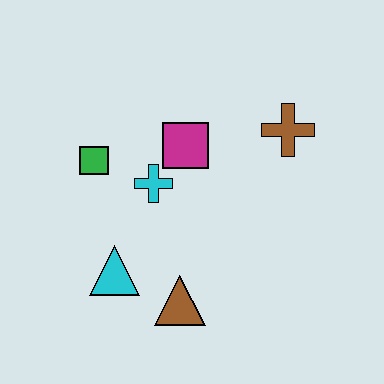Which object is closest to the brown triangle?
The cyan triangle is closest to the brown triangle.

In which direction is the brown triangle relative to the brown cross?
The brown triangle is below the brown cross.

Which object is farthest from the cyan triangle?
The brown cross is farthest from the cyan triangle.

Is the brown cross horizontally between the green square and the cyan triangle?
No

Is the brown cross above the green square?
Yes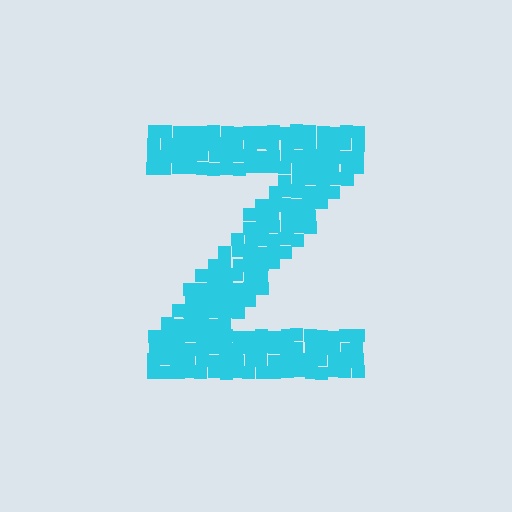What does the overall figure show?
The overall figure shows the letter Z.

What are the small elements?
The small elements are squares.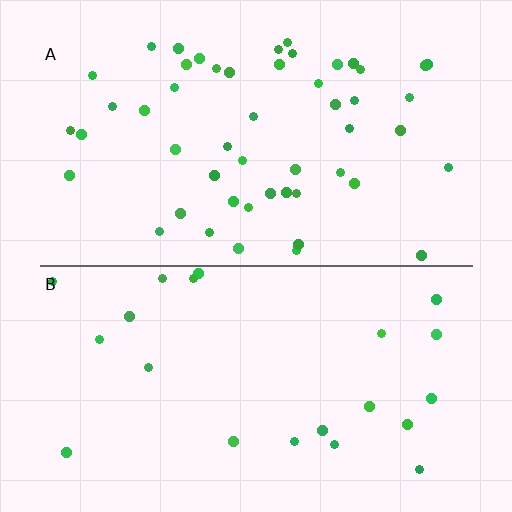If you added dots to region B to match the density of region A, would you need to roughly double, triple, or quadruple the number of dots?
Approximately double.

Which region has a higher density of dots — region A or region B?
A (the top).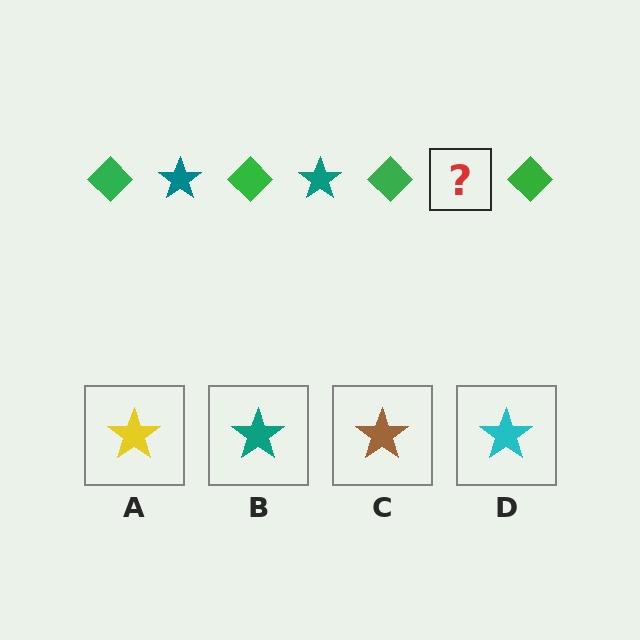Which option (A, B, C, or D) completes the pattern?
B.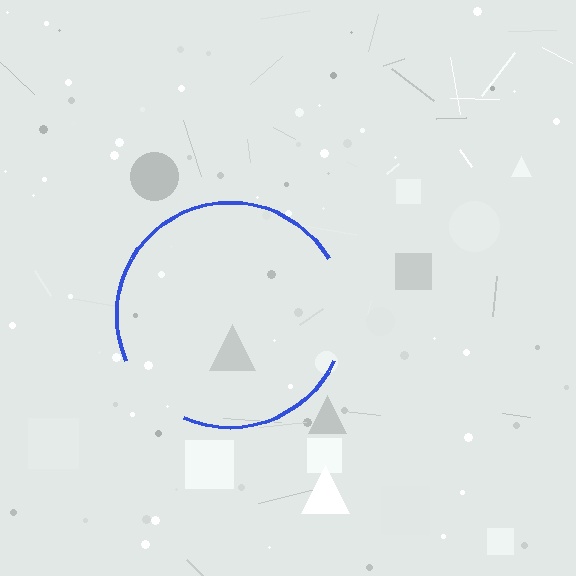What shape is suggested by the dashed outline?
The dashed outline suggests a circle.